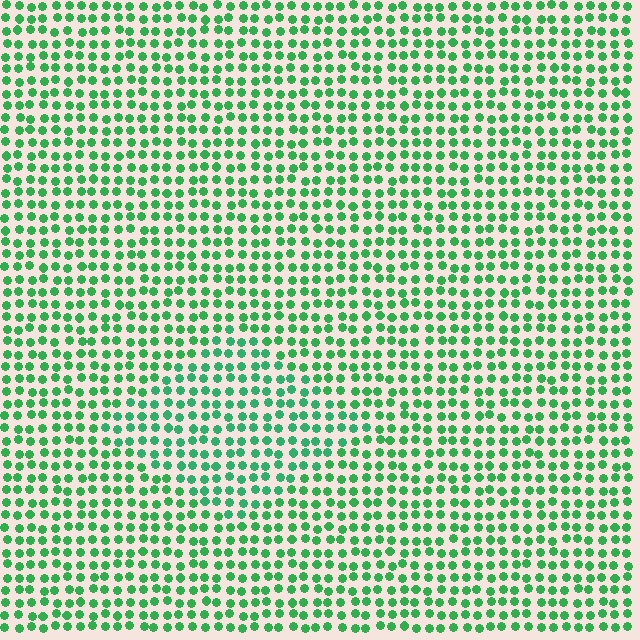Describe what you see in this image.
The image is filled with small green elements in a uniform arrangement. A diamond-shaped region is visible where the elements are tinted to a slightly different hue, forming a subtle color boundary.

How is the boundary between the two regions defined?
The boundary is defined purely by a slight shift in hue (about 14 degrees). Spacing, size, and orientation are identical on both sides.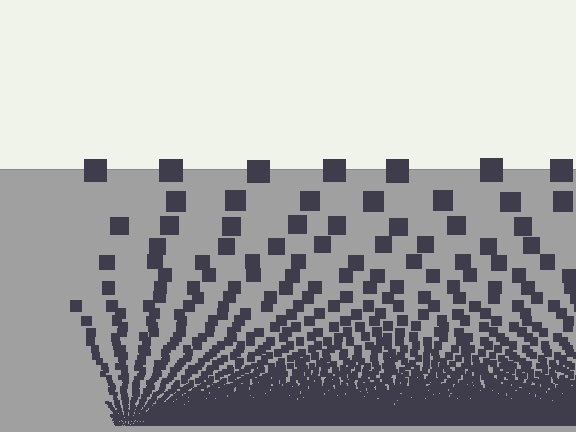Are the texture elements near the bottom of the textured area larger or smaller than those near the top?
Smaller. The gradient is inverted — elements near the bottom are smaller and denser.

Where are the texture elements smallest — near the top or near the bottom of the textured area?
Near the bottom.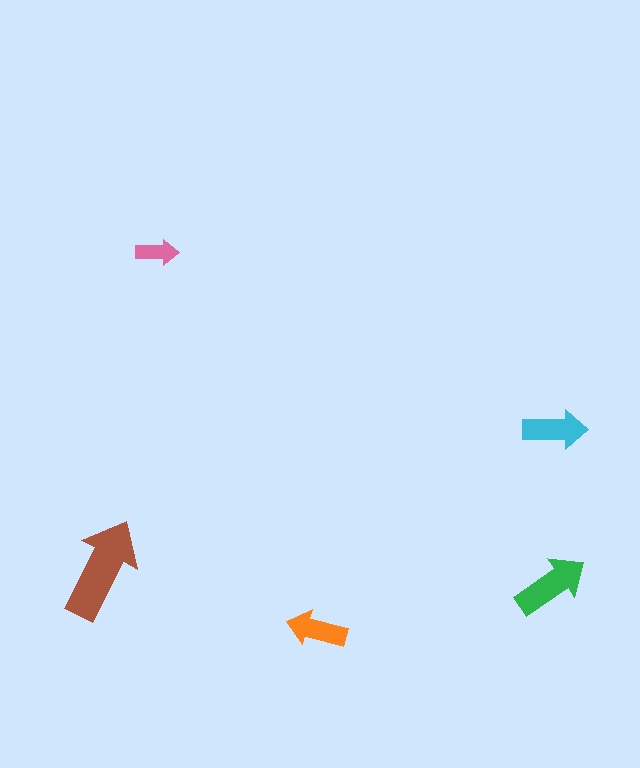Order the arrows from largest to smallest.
the brown one, the green one, the cyan one, the orange one, the pink one.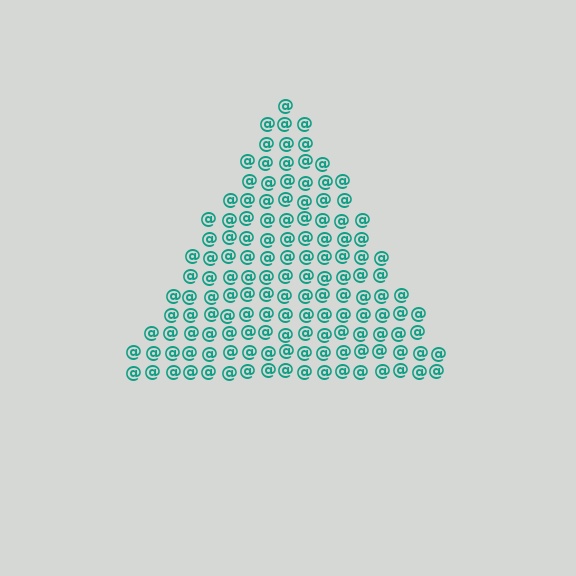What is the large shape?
The large shape is a triangle.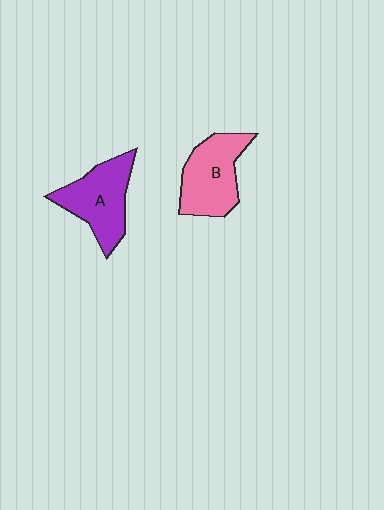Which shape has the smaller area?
Shape A (purple).